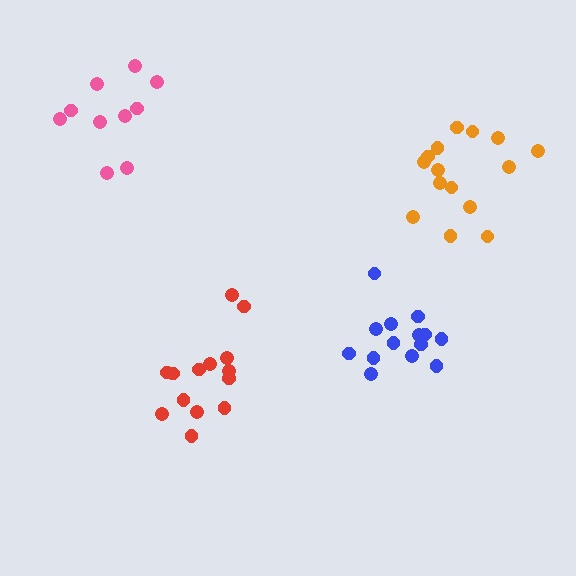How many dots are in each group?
Group 1: 14 dots, Group 2: 14 dots, Group 3: 10 dots, Group 4: 15 dots (53 total).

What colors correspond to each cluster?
The clusters are colored: red, blue, pink, orange.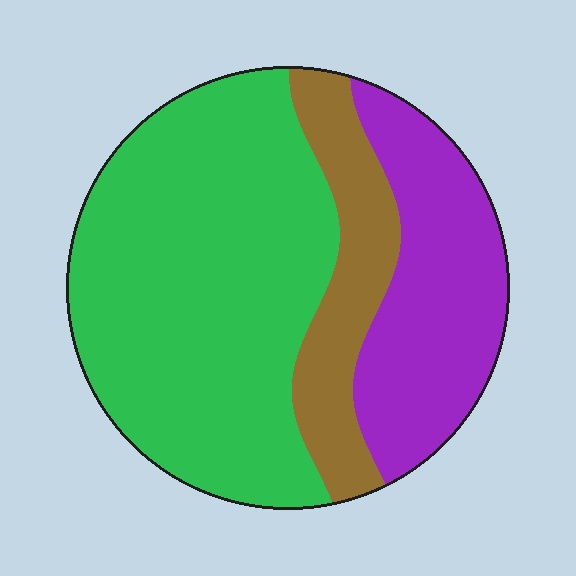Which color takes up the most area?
Green, at roughly 55%.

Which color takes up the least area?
Brown, at roughly 15%.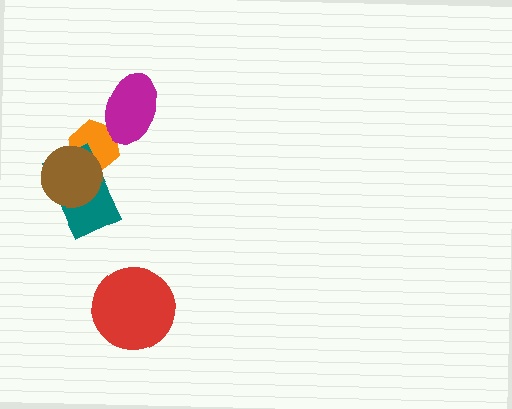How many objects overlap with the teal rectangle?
2 objects overlap with the teal rectangle.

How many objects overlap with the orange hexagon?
3 objects overlap with the orange hexagon.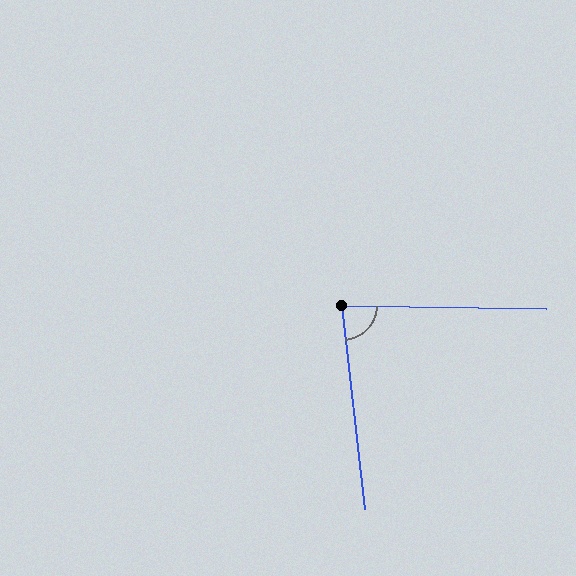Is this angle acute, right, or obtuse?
It is acute.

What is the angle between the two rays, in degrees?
Approximately 83 degrees.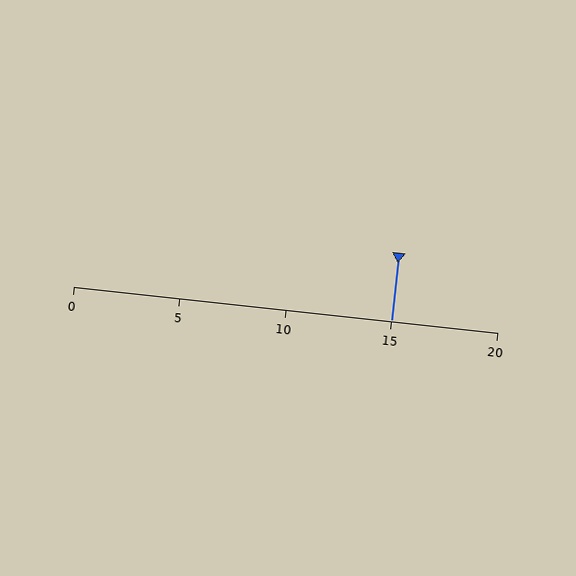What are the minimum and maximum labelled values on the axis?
The axis runs from 0 to 20.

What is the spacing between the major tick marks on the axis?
The major ticks are spaced 5 apart.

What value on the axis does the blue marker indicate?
The marker indicates approximately 15.